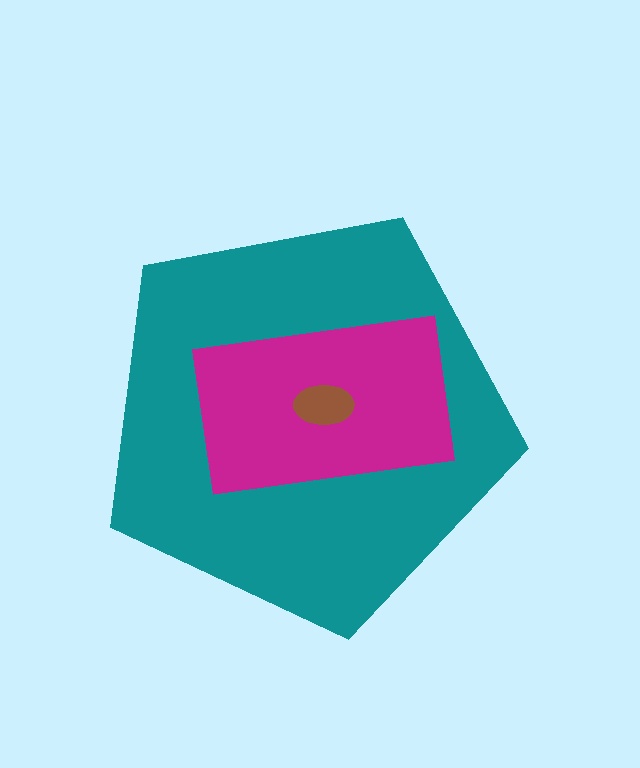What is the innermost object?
The brown ellipse.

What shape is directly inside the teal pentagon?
The magenta rectangle.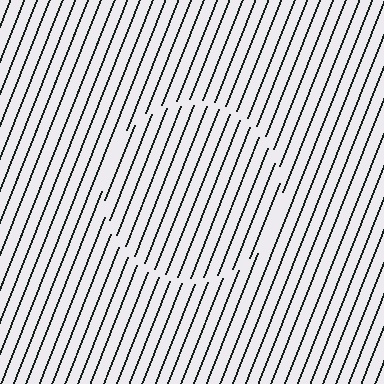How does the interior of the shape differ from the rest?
The interior of the shape contains the same grating, shifted by half a period — the contour is defined by the phase discontinuity where line-ends from the inner and outer gratings abut.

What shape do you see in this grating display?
An illusory circle. The interior of the shape contains the same grating, shifted by half a period — the contour is defined by the phase discontinuity where line-ends from the inner and outer gratings abut.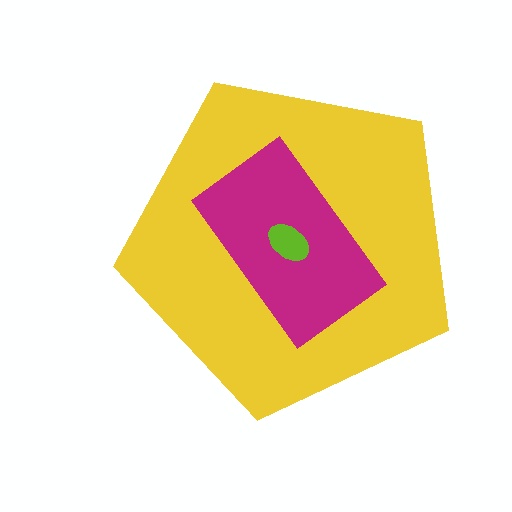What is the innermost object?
The lime ellipse.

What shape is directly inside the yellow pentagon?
The magenta rectangle.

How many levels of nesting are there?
3.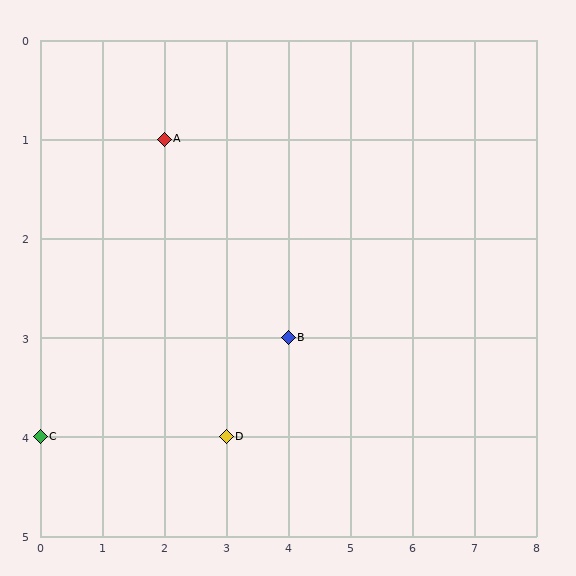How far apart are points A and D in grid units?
Points A and D are 1 column and 3 rows apart (about 3.2 grid units diagonally).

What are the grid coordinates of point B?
Point B is at grid coordinates (4, 3).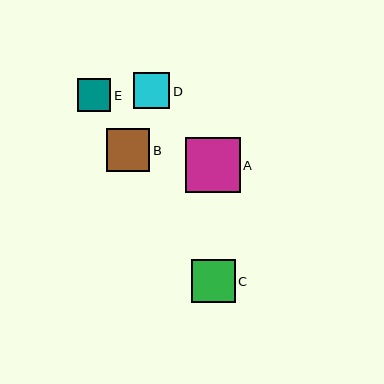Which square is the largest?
Square A is the largest with a size of approximately 54 pixels.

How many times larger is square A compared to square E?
Square A is approximately 1.6 times the size of square E.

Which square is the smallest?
Square E is the smallest with a size of approximately 33 pixels.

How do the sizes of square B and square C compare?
Square B and square C are approximately the same size.